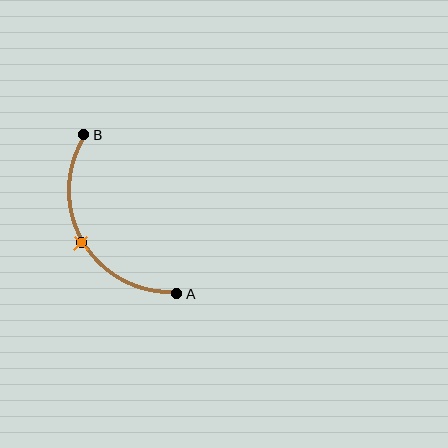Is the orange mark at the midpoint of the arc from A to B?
Yes. The orange mark lies on the arc at equal arc-length from both A and B — it is the arc midpoint.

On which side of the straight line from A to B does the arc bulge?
The arc bulges to the left of the straight line connecting A and B.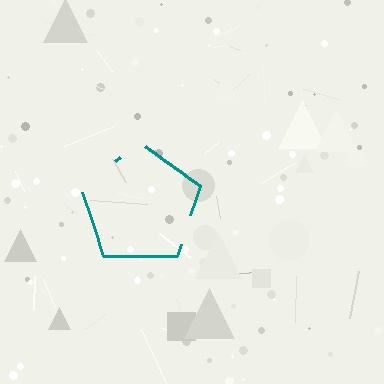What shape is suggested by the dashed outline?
The dashed outline suggests a pentagon.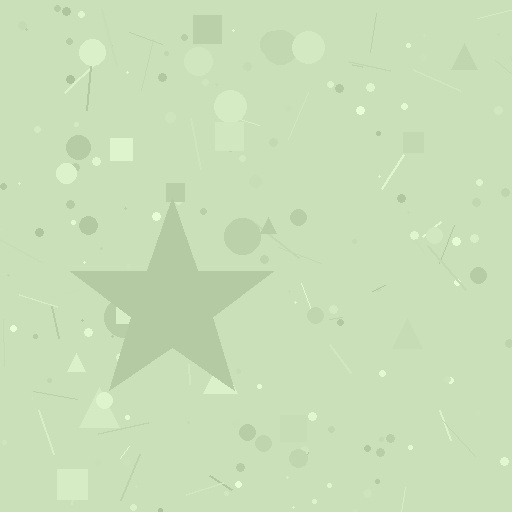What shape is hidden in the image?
A star is hidden in the image.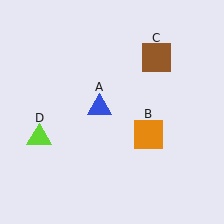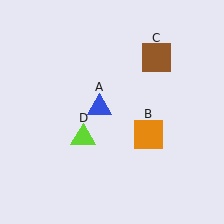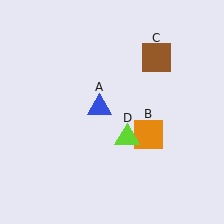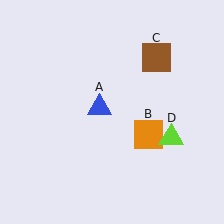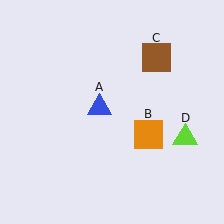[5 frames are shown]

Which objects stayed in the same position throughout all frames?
Blue triangle (object A) and orange square (object B) and brown square (object C) remained stationary.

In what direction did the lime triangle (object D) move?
The lime triangle (object D) moved right.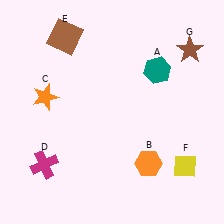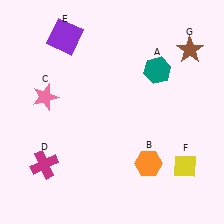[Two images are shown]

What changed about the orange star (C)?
In Image 1, C is orange. In Image 2, it changed to pink.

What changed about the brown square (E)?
In Image 1, E is brown. In Image 2, it changed to purple.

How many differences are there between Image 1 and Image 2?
There are 2 differences between the two images.